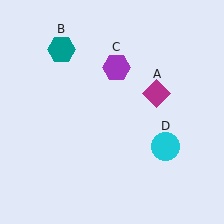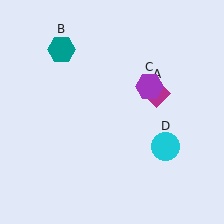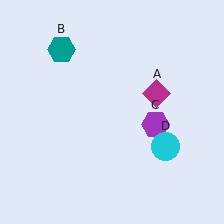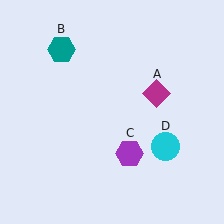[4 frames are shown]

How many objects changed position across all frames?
1 object changed position: purple hexagon (object C).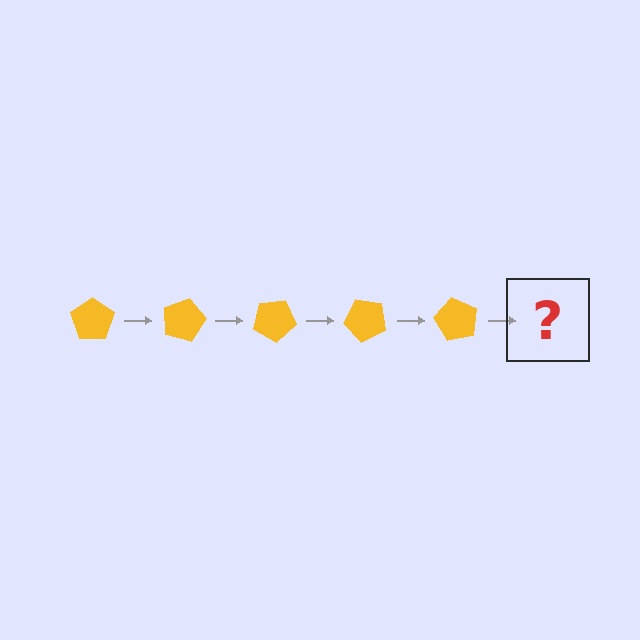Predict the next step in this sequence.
The next step is a yellow pentagon rotated 75 degrees.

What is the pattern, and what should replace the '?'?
The pattern is that the pentagon rotates 15 degrees each step. The '?' should be a yellow pentagon rotated 75 degrees.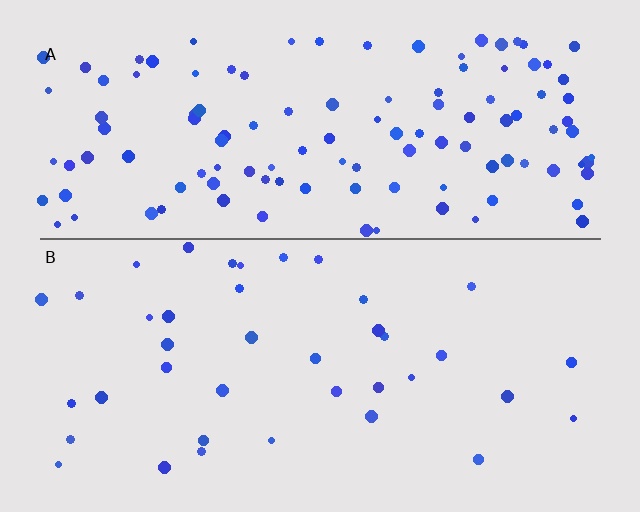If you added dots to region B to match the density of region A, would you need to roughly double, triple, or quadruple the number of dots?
Approximately triple.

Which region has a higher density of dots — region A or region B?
A (the top).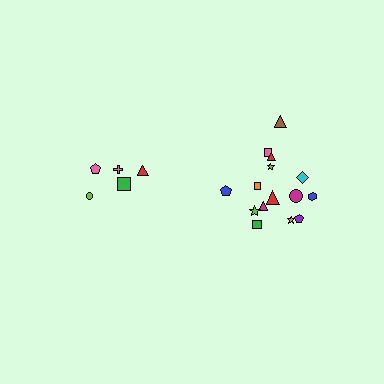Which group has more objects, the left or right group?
The right group.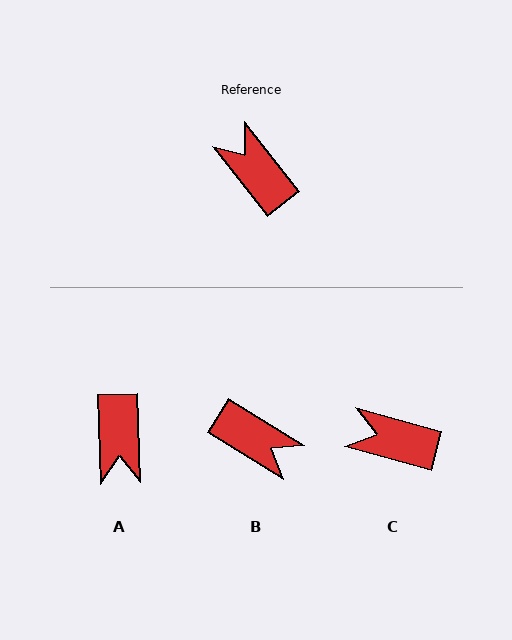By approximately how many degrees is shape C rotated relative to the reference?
Approximately 36 degrees counter-clockwise.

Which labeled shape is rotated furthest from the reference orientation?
B, about 160 degrees away.